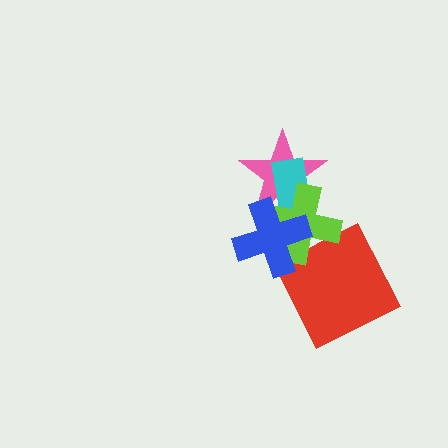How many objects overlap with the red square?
1 object overlaps with the red square.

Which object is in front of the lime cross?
The blue cross is in front of the lime cross.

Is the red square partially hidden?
Yes, it is partially covered by another shape.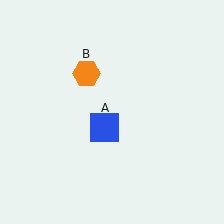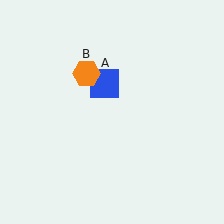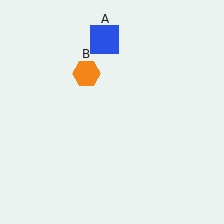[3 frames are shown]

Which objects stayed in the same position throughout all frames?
Orange hexagon (object B) remained stationary.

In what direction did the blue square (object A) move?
The blue square (object A) moved up.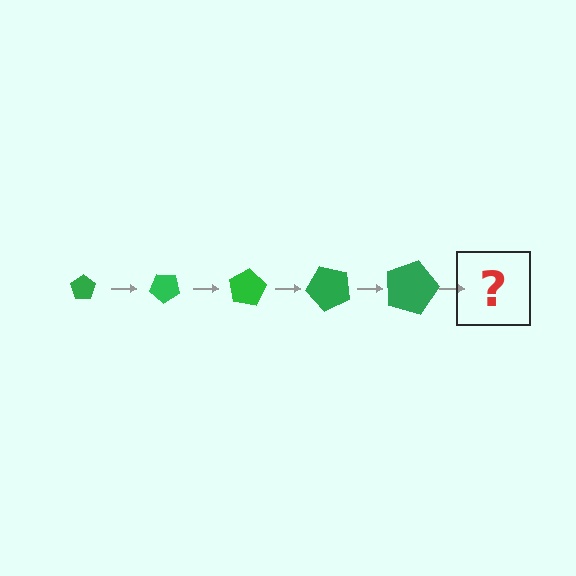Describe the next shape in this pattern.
It should be a pentagon, larger than the previous one and rotated 200 degrees from the start.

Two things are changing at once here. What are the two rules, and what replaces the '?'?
The two rules are that the pentagon grows larger each step and it rotates 40 degrees each step. The '?' should be a pentagon, larger than the previous one and rotated 200 degrees from the start.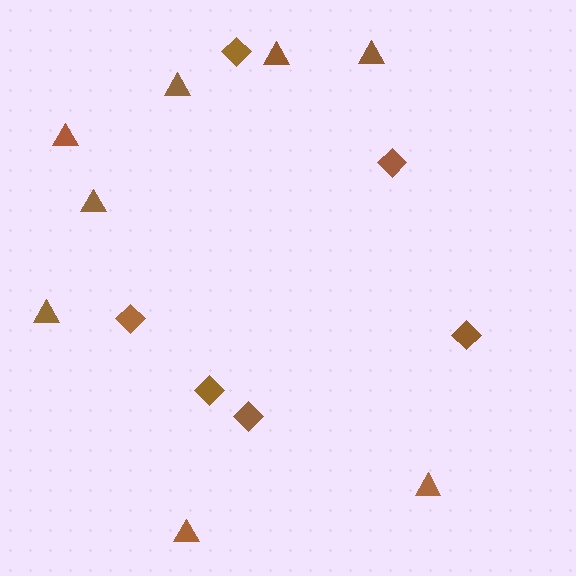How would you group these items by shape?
There are 2 groups: one group of diamonds (6) and one group of triangles (8).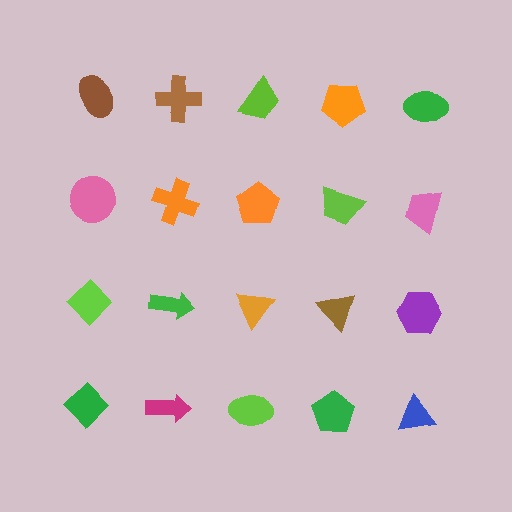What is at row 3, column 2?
A green arrow.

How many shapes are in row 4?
5 shapes.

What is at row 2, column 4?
A lime trapezoid.